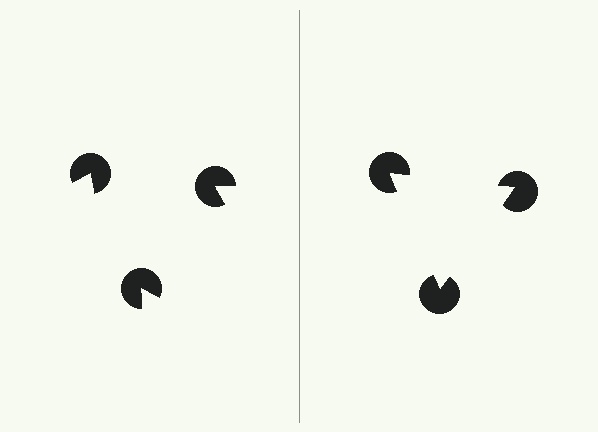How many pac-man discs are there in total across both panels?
6 — 3 on each side.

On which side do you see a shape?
An illusory triangle appears on the right side. On the left side the wedge cuts are rotated, so no coherent shape forms.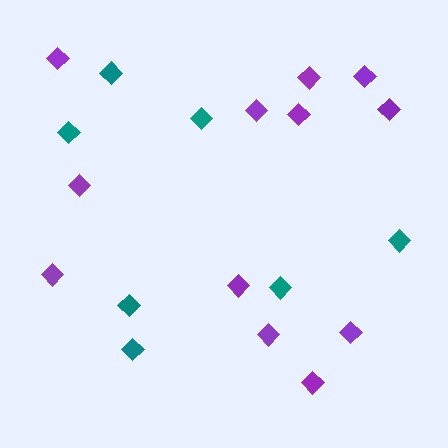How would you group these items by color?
There are 2 groups: one group of purple diamonds (12) and one group of teal diamonds (7).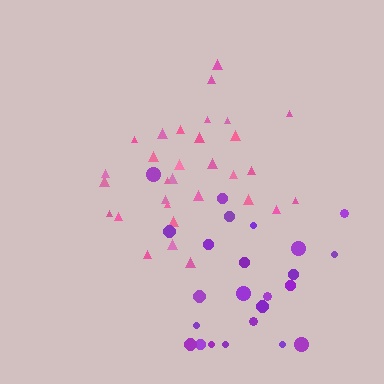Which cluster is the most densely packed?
Pink.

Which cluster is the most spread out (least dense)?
Purple.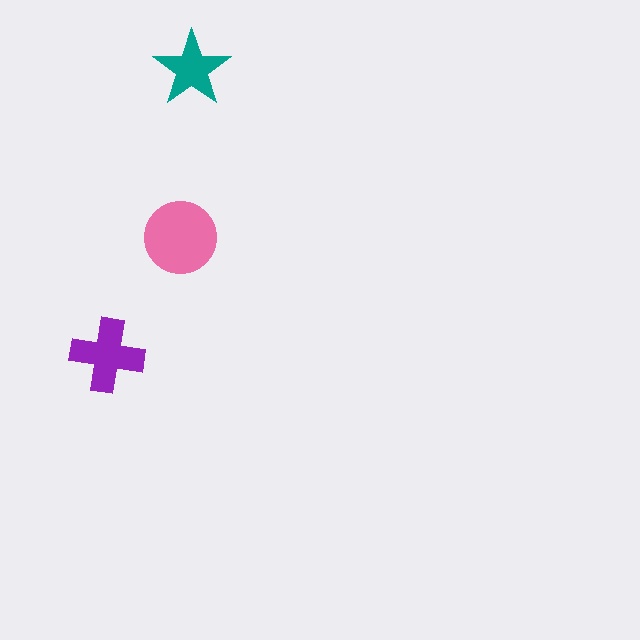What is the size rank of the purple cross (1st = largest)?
2nd.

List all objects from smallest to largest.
The teal star, the purple cross, the pink circle.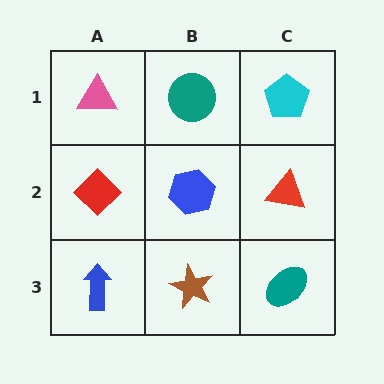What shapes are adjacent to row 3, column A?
A red diamond (row 2, column A), a brown star (row 3, column B).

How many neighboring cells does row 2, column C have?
3.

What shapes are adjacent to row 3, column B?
A blue hexagon (row 2, column B), a blue arrow (row 3, column A), a teal ellipse (row 3, column C).